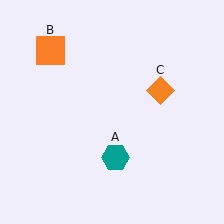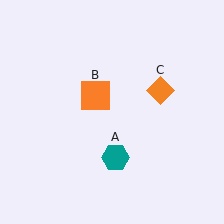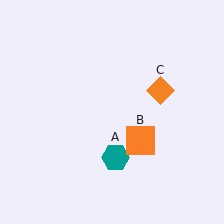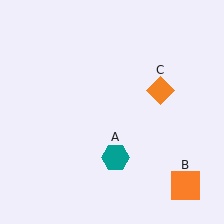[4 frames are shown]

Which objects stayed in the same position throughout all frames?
Teal hexagon (object A) and orange diamond (object C) remained stationary.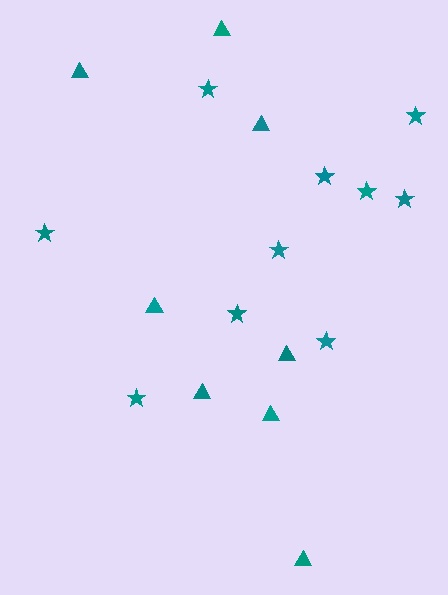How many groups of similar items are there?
There are 2 groups: one group of stars (10) and one group of triangles (8).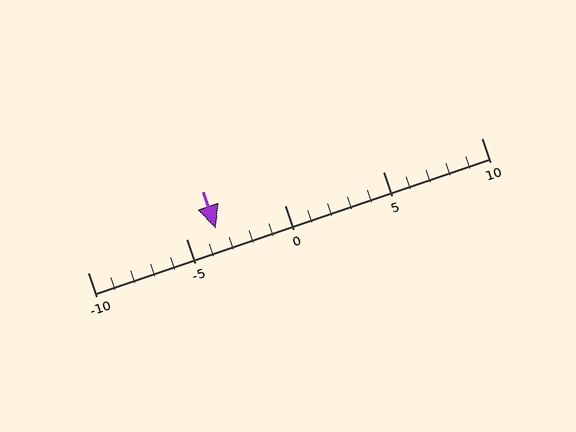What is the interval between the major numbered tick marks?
The major tick marks are spaced 5 units apart.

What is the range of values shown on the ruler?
The ruler shows values from -10 to 10.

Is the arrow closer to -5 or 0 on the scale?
The arrow is closer to -5.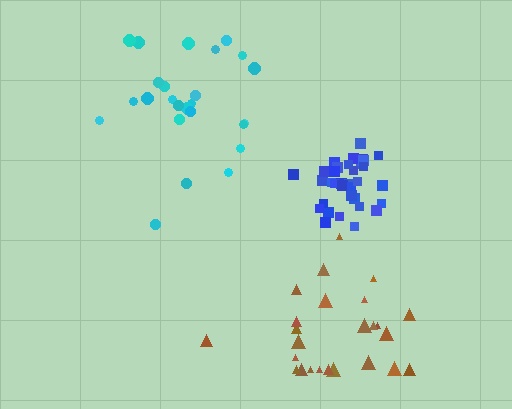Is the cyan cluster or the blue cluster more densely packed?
Blue.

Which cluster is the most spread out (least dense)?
Brown.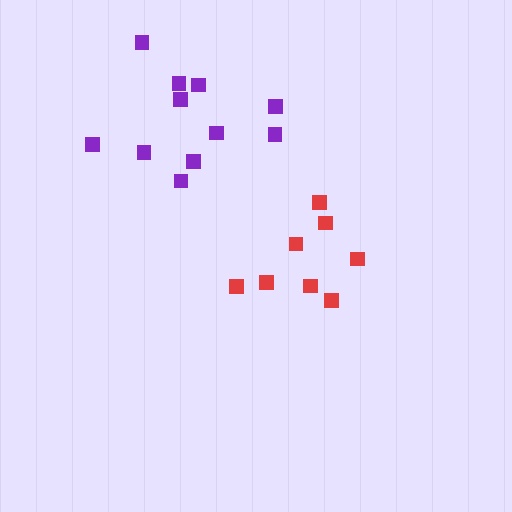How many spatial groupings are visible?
There are 2 spatial groupings.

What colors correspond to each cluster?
The clusters are colored: red, purple.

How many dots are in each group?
Group 1: 8 dots, Group 2: 11 dots (19 total).